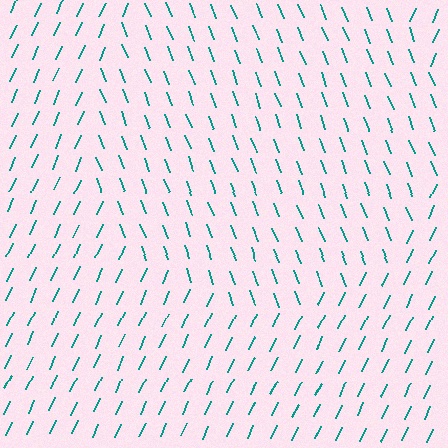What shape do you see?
I see a circle.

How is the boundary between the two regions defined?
The boundary is defined purely by a change in line orientation (approximately 45 degrees difference). All lines are the same color and thickness.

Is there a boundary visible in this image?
Yes, there is a texture boundary formed by a change in line orientation.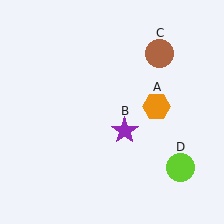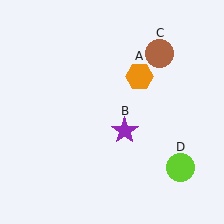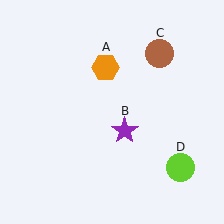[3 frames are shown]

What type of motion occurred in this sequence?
The orange hexagon (object A) rotated counterclockwise around the center of the scene.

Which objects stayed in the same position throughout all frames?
Purple star (object B) and brown circle (object C) and lime circle (object D) remained stationary.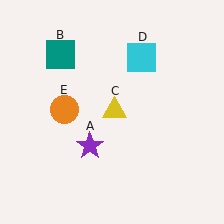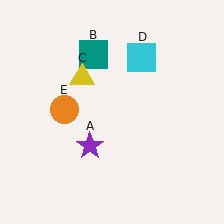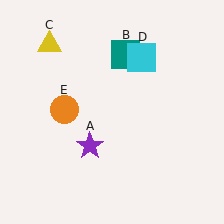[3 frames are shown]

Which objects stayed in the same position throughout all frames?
Purple star (object A) and cyan square (object D) and orange circle (object E) remained stationary.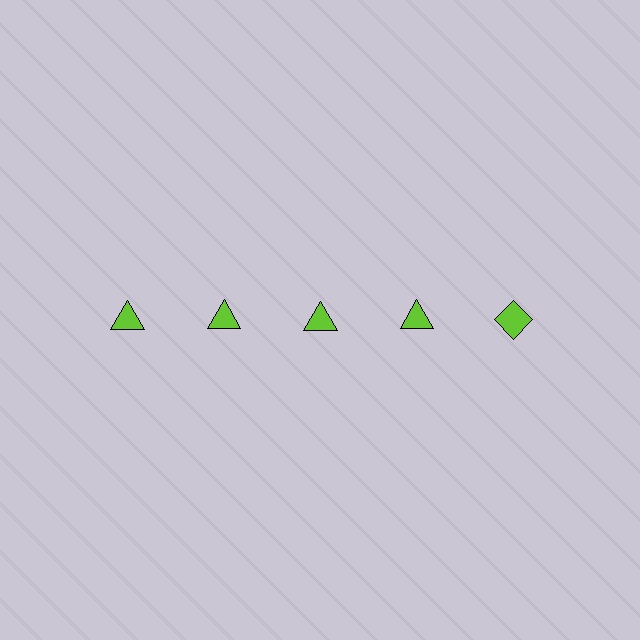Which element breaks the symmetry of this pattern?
The lime diamond in the top row, rightmost column breaks the symmetry. All other shapes are lime triangles.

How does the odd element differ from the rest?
It has a different shape: diamond instead of triangle.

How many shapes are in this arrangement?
There are 5 shapes arranged in a grid pattern.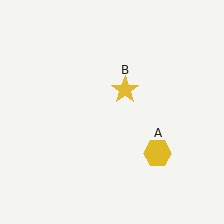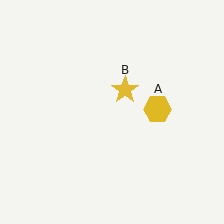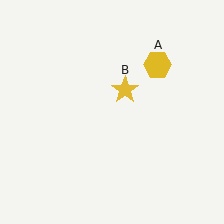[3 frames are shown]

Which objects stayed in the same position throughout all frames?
Yellow star (object B) remained stationary.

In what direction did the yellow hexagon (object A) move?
The yellow hexagon (object A) moved up.